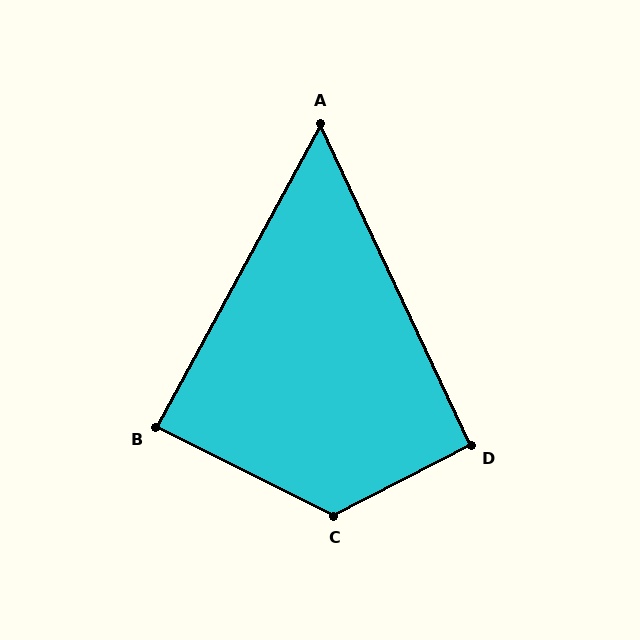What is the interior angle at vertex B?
Approximately 88 degrees (approximately right).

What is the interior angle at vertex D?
Approximately 92 degrees (approximately right).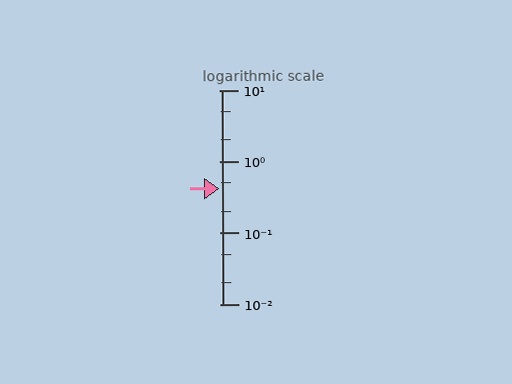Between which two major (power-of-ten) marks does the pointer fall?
The pointer is between 0.1 and 1.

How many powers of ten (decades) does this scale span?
The scale spans 3 decades, from 0.01 to 10.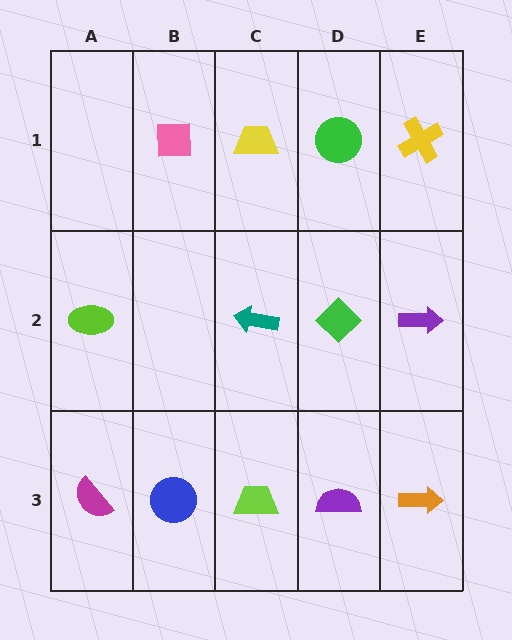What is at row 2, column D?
A green diamond.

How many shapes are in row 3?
5 shapes.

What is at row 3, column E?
An orange arrow.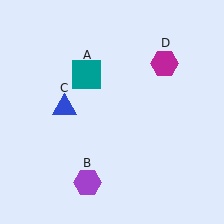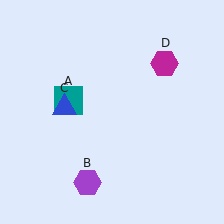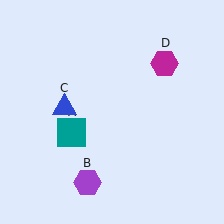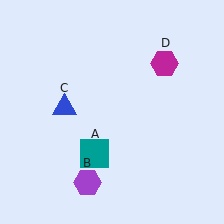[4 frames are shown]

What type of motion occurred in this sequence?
The teal square (object A) rotated counterclockwise around the center of the scene.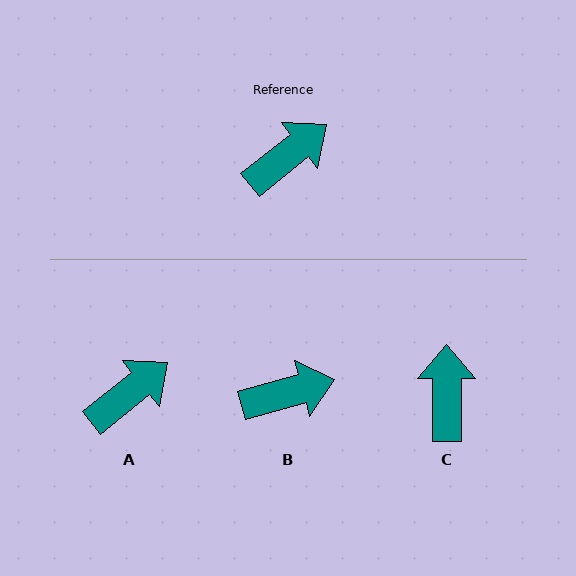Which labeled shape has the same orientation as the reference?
A.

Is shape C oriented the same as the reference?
No, it is off by about 51 degrees.